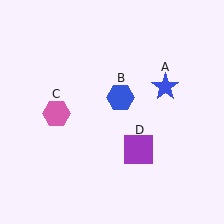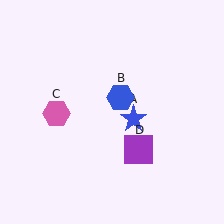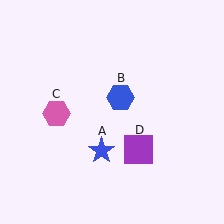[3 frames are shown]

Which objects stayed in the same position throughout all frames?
Blue hexagon (object B) and pink hexagon (object C) and purple square (object D) remained stationary.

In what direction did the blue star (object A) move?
The blue star (object A) moved down and to the left.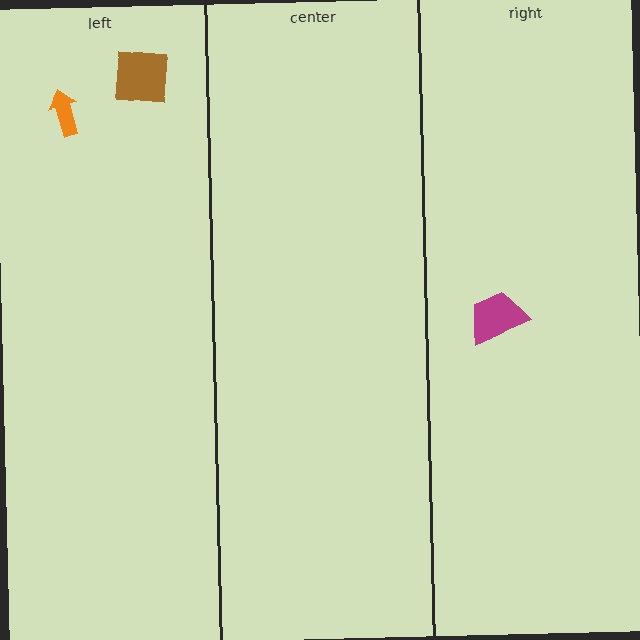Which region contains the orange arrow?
The left region.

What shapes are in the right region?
The magenta trapezoid.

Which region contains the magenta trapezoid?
The right region.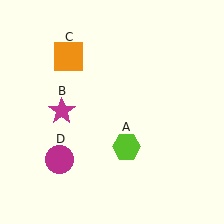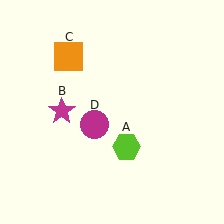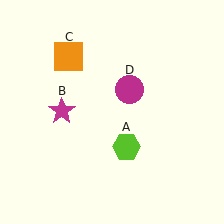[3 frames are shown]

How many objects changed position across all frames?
1 object changed position: magenta circle (object D).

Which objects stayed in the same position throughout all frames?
Lime hexagon (object A) and magenta star (object B) and orange square (object C) remained stationary.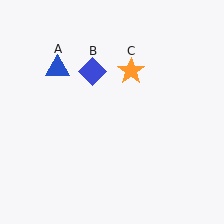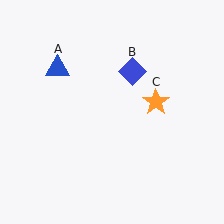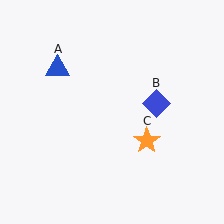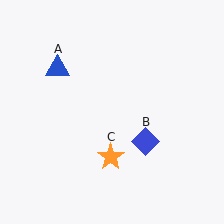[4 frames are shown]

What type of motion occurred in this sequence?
The blue diamond (object B), orange star (object C) rotated clockwise around the center of the scene.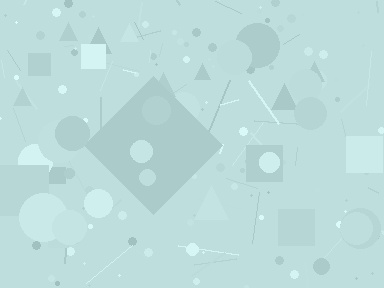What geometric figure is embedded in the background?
A diamond is embedded in the background.